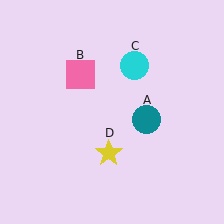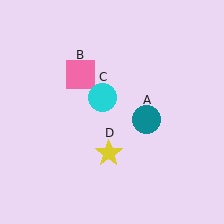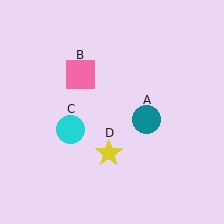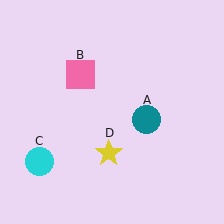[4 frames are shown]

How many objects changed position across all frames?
1 object changed position: cyan circle (object C).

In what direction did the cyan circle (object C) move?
The cyan circle (object C) moved down and to the left.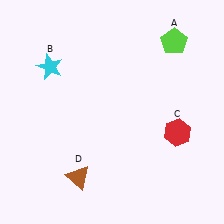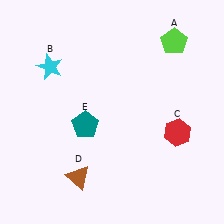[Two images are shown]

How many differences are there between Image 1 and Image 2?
There is 1 difference between the two images.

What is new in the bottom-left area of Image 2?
A teal pentagon (E) was added in the bottom-left area of Image 2.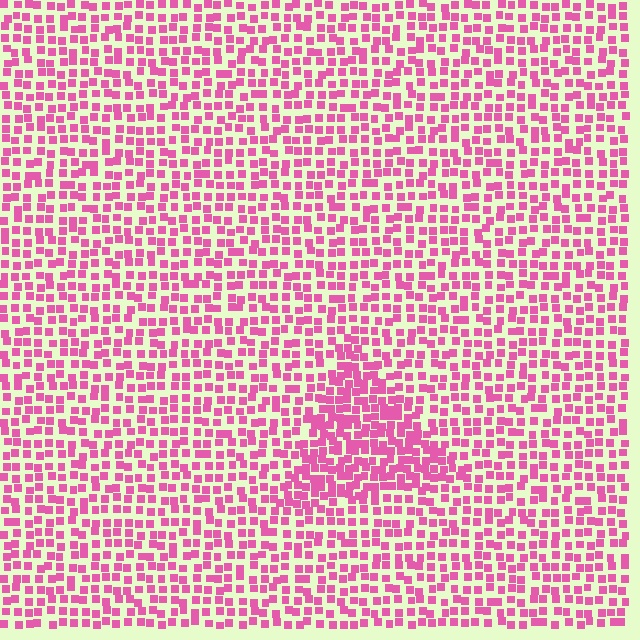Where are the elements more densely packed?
The elements are more densely packed inside the triangle boundary.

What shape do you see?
I see a triangle.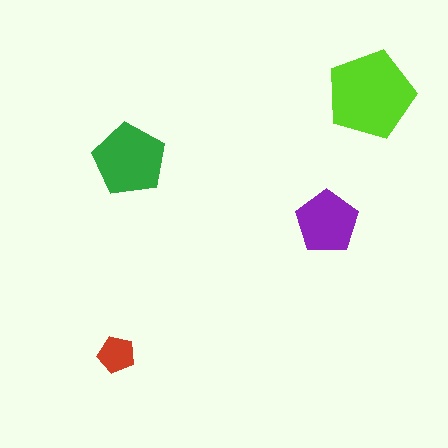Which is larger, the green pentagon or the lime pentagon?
The lime one.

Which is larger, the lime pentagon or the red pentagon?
The lime one.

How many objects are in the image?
There are 4 objects in the image.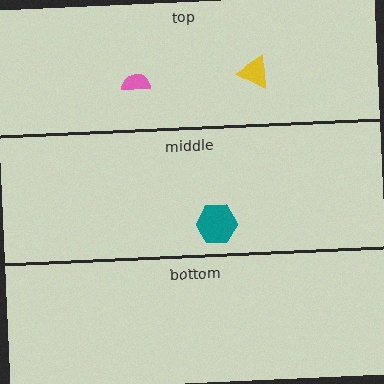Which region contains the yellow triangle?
The top region.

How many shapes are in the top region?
2.